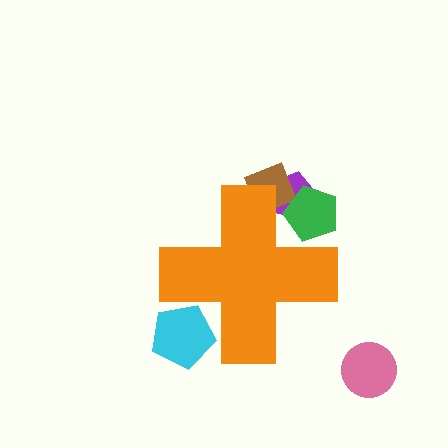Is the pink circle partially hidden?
No, the pink circle is fully visible.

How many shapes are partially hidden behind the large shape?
4 shapes are partially hidden.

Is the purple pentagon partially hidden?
Yes, the purple pentagon is partially hidden behind the orange cross.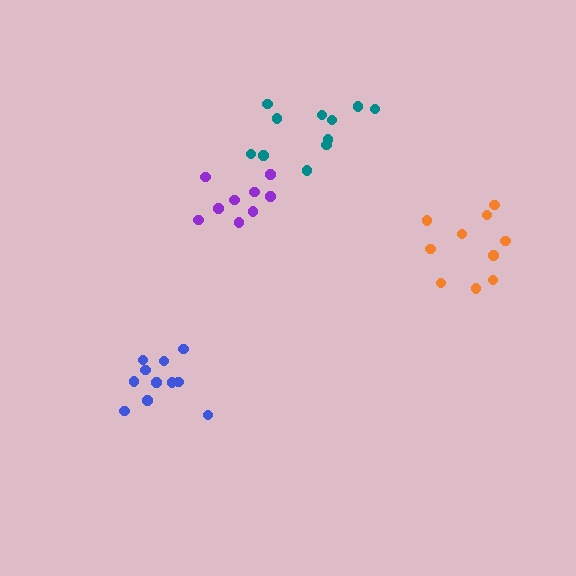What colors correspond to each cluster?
The clusters are colored: orange, blue, purple, teal.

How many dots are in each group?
Group 1: 10 dots, Group 2: 11 dots, Group 3: 9 dots, Group 4: 11 dots (41 total).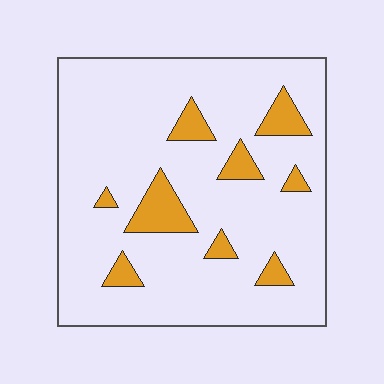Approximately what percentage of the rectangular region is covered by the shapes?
Approximately 15%.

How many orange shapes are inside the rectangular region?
9.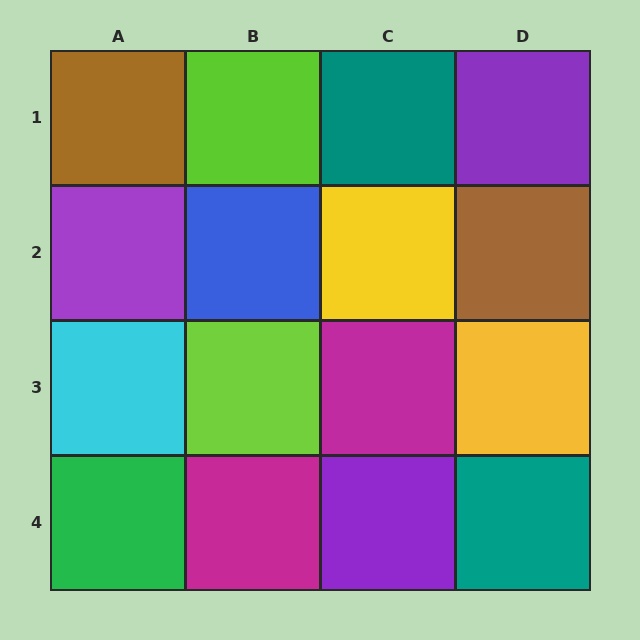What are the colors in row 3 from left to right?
Cyan, lime, magenta, yellow.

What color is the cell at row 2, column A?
Purple.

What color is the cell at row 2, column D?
Brown.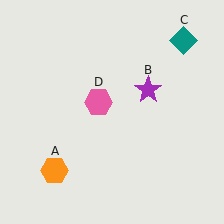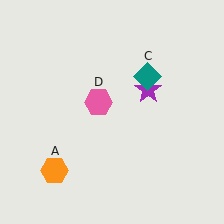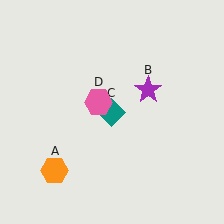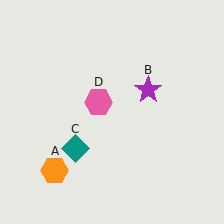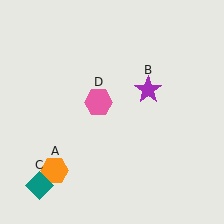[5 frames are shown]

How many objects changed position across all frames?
1 object changed position: teal diamond (object C).